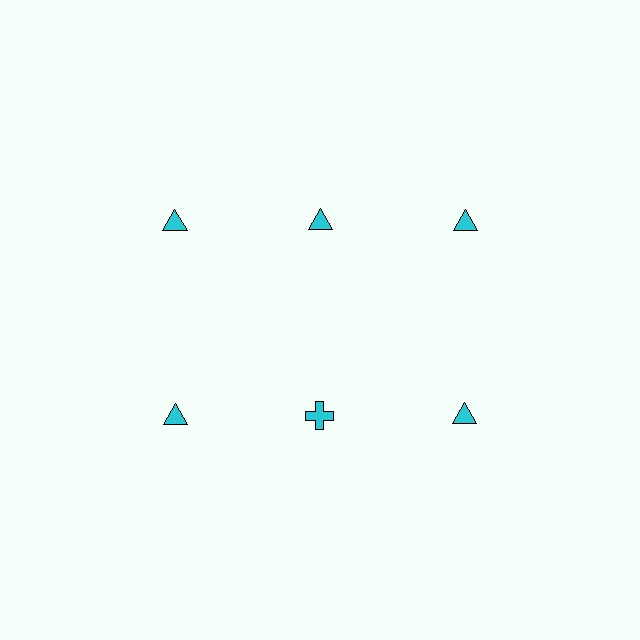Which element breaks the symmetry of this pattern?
The cyan cross in the second row, second from left column breaks the symmetry. All other shapes are cyan triangles.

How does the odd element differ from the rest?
It has a different shape: cross instead of triangle.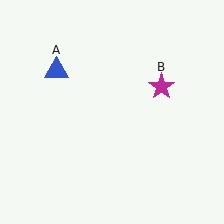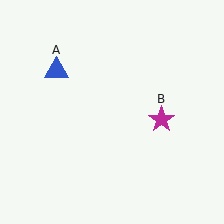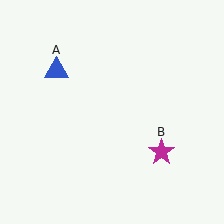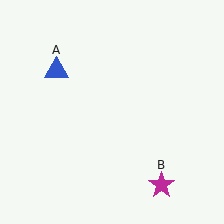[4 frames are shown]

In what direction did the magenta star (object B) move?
The magenta star (object B) moved down.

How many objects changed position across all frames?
1 object changed position: magenta star (object B).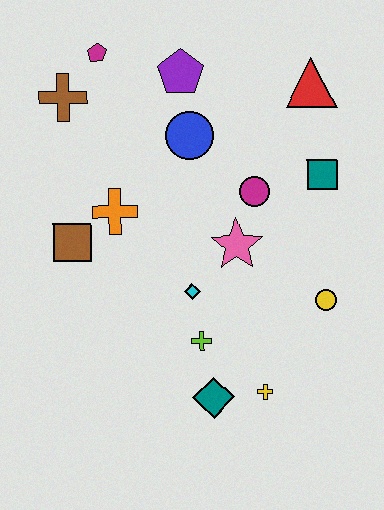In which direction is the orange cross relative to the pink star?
The orange cross is to the left of the pink star.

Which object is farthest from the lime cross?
The magenta pentagon is farthest from the lime cross.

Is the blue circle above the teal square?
Yes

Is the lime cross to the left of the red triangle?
Yes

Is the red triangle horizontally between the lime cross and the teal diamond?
No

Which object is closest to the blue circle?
The purple pentagon is closest to the blue circle.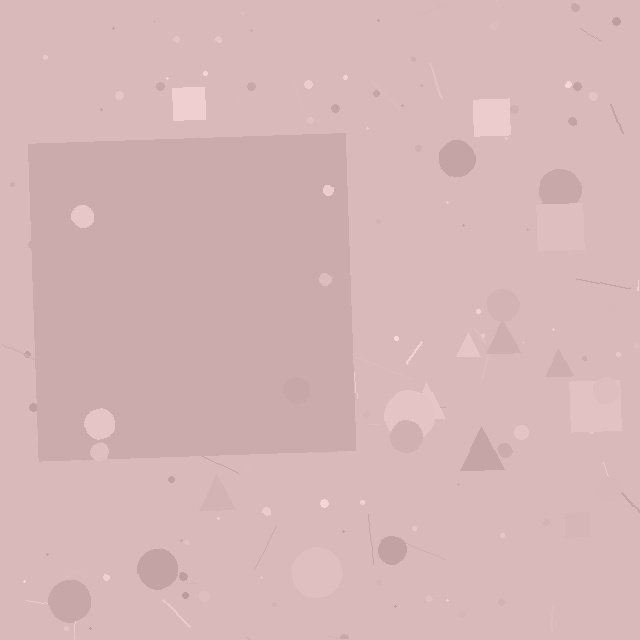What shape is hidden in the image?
A square is hidden in the image.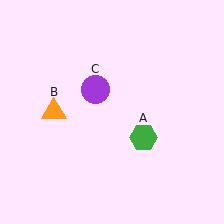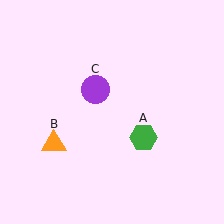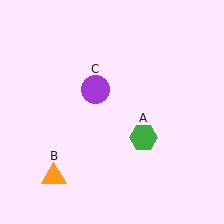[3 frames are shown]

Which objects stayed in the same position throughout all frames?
Green hexagon (object A) and purple circle (object C) remained stationary.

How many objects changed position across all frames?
1 object changed position: orange triangle (object B).